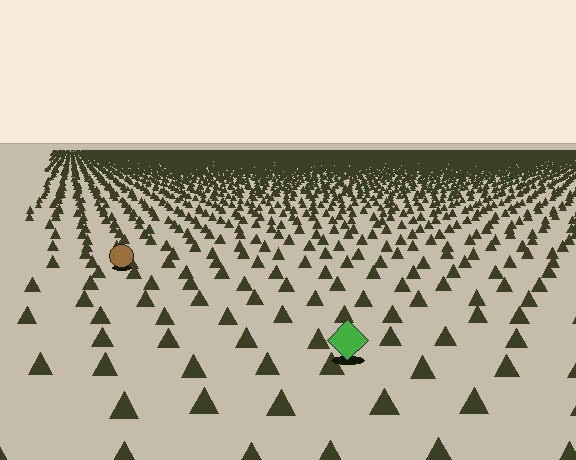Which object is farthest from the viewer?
The brown circle is farthest from the viewer. It appears smaller and the ground texture around it is denser.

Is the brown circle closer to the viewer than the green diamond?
No. The green diamond is closer — you can tell from the texture gradient: the ground texture is coarser near it.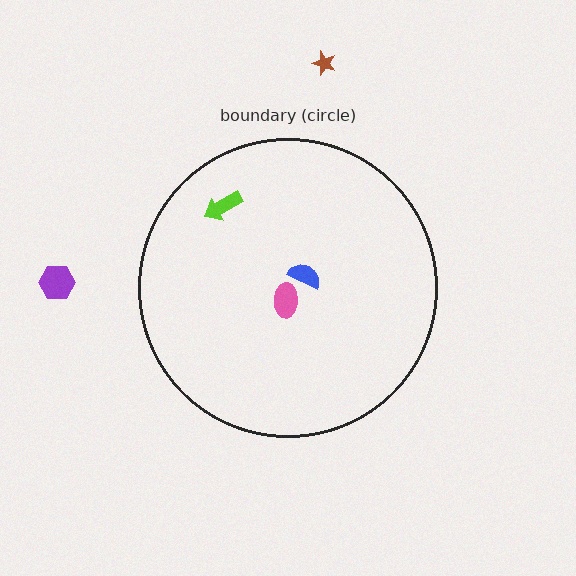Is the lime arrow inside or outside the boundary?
Inside.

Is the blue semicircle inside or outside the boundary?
Inside.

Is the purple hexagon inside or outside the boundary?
Outside.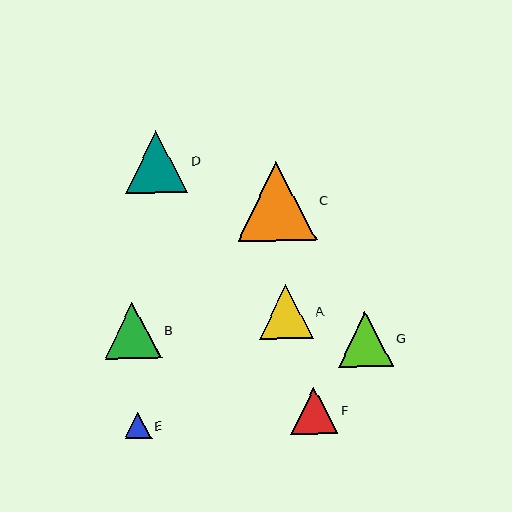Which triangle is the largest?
Triangle C is the largest with a size of approximately 79 pixels.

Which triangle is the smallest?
Triangle E is the smallest with a size of approximately 27 pixels.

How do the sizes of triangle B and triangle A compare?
Triangle B and triangle A are approximately the same size.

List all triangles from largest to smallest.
From largest to smallest: C, D, B, G, A, F, E.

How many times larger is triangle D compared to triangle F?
Triangle D is approximately 1.3 times the size of triangle F.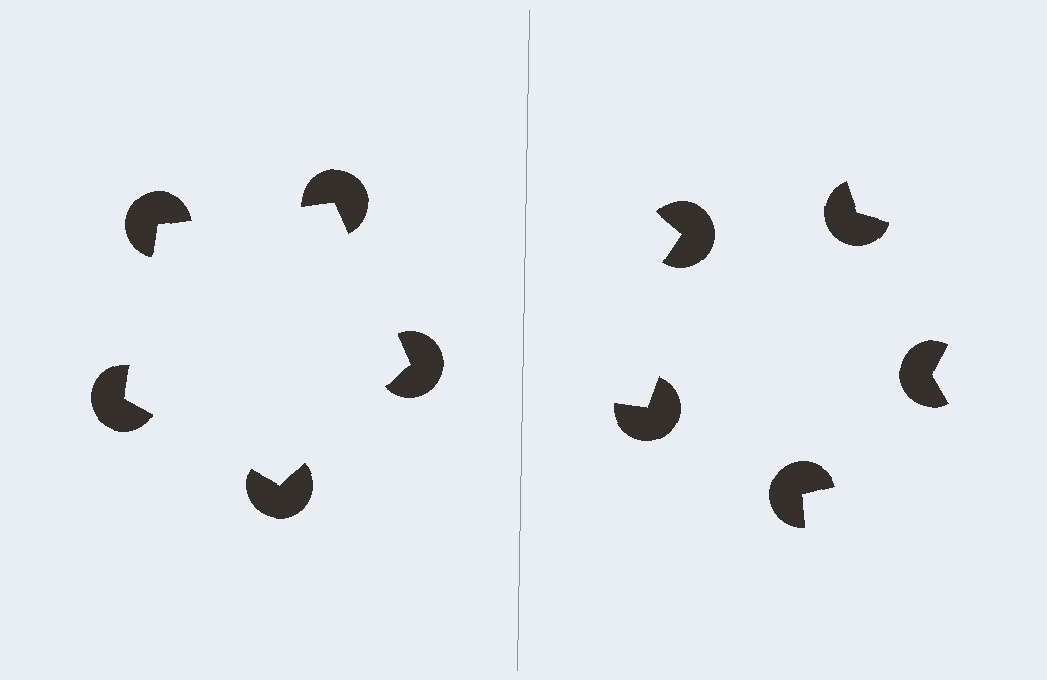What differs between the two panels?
The pac-man discs are positioned identically on both sides; only the wedge orientations differ. On the left they align to a pentagon; on the right they are misaligned.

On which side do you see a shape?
An illusory pentagon appears on the left side. On the right side the wedge cuts are rotated, so no coherent shape forms.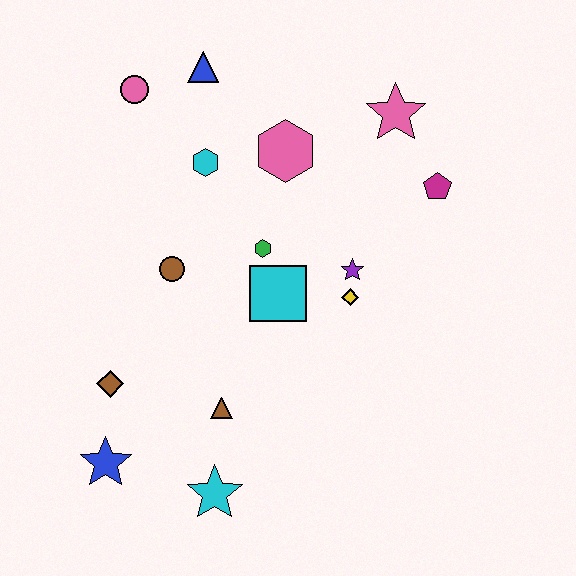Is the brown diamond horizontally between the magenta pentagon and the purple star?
No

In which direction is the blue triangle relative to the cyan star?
The blue triangle is above the cyan star.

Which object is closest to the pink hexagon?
The cyan hexagon is closest to the pink hexagon.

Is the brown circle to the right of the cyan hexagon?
No